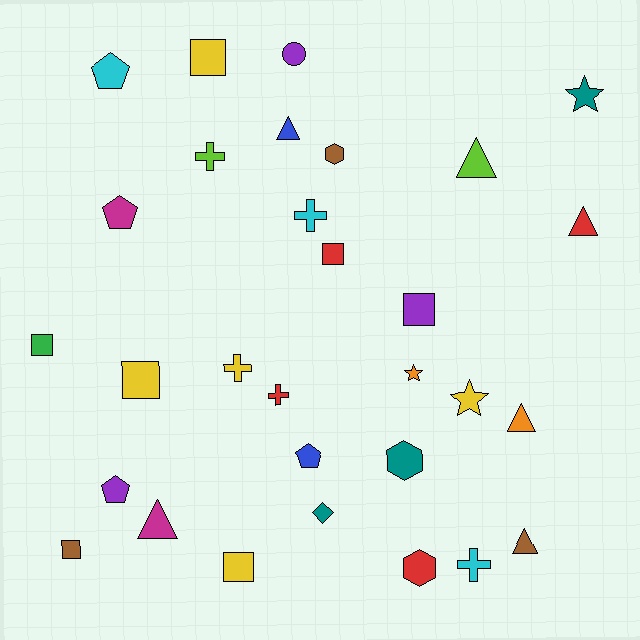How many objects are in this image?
There are 30 objects.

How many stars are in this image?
There are 3 stars.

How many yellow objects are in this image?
There are 5 yellow objects.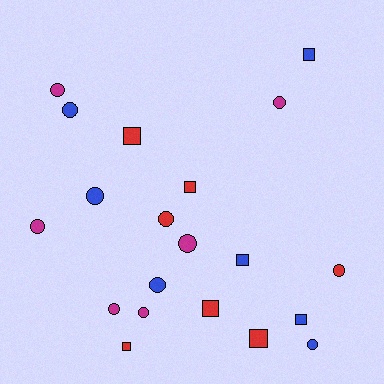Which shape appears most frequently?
Circle, with 12 objects.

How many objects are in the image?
There are 20 objects.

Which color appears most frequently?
Blue, with 7 objects.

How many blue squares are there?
There are 3 blue squares.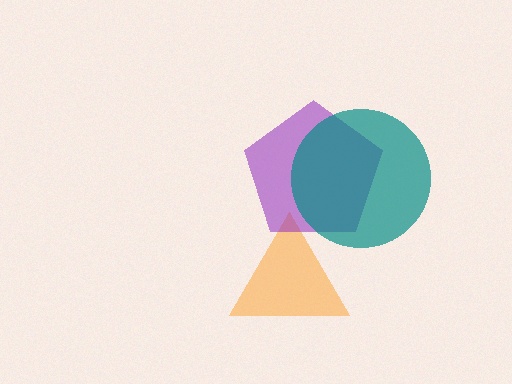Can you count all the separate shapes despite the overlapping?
Yes, there are 3 separate shapes.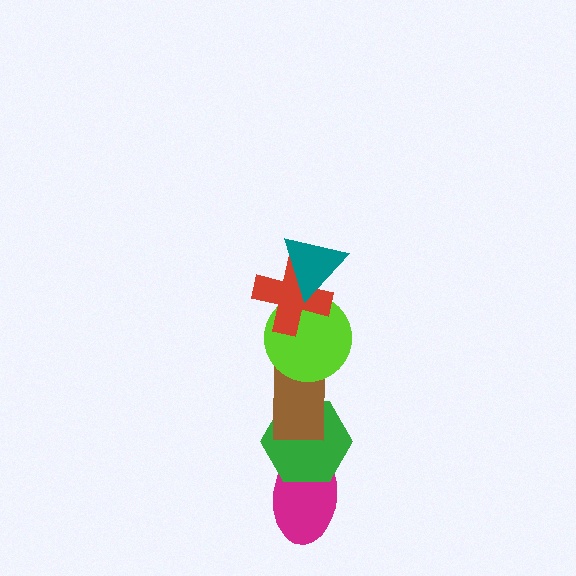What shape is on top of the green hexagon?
The brown rectangle is on top of the green hexagon.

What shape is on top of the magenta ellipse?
The green hexagon is on top of the magenta ellipse.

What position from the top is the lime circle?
The lime circle is 3rd from the top.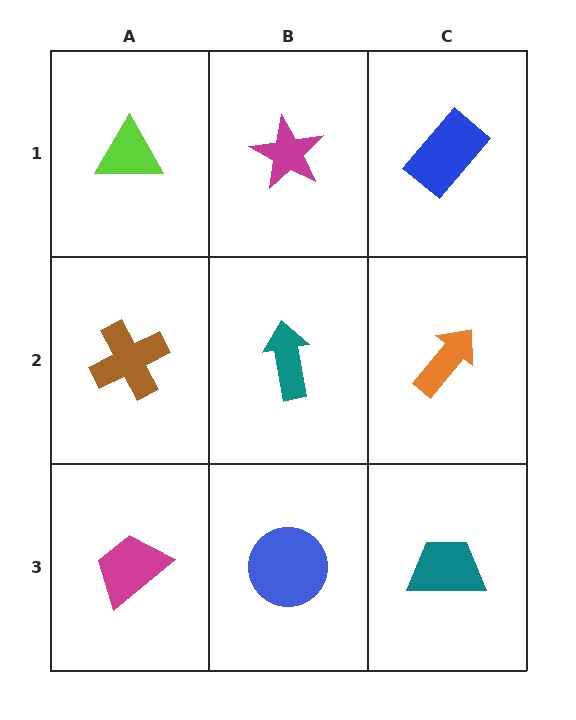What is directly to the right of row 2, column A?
A teal arrow.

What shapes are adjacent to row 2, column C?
A blue rectangle (row 1, column C), a teal trapezoid (row 3, column C), a teal arrow (row 2, column B).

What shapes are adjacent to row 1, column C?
An orange arrow (row 2, column C), a magenta star (row 1, column B).